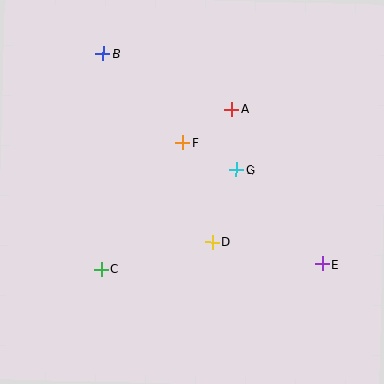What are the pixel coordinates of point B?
Point B is at (103, 54).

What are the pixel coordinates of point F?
Point F is at (183, 143).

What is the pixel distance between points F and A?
The distance between F and A is 59 pixels.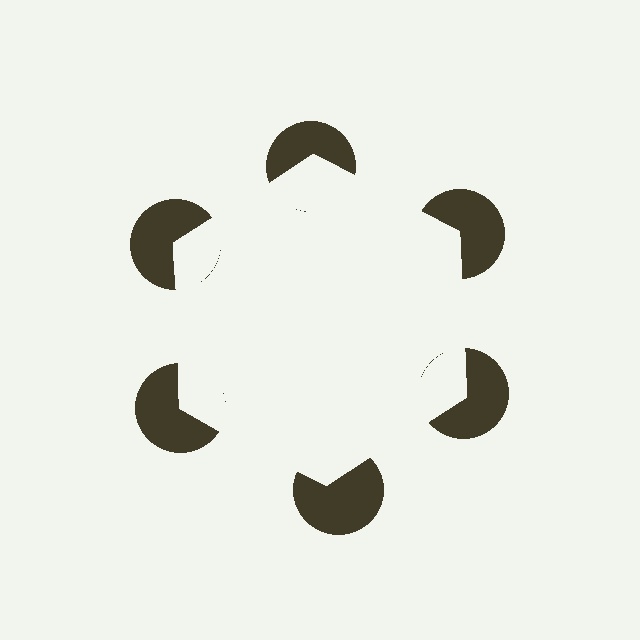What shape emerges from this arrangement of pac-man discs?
An illusory hexagon — its edges are inferred from the aligned wedge cuts in the pac-man discs, not physically drawn.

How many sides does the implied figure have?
6 sides.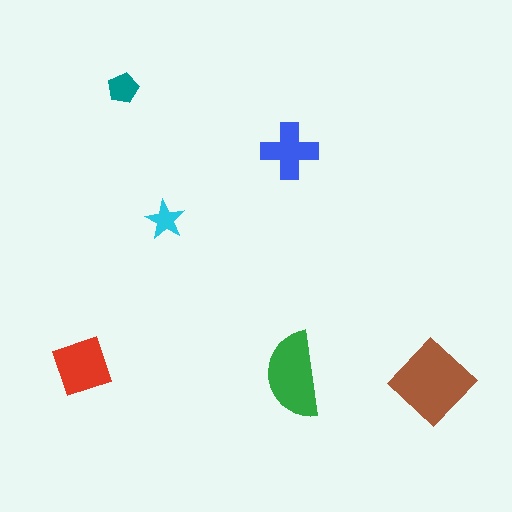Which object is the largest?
The brown diamond.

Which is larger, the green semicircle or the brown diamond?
The brown diamond.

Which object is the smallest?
The cyan star.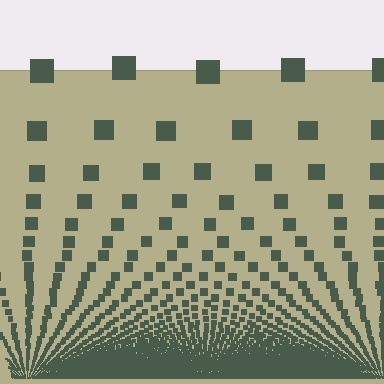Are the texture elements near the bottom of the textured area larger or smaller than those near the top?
Smaller. The gradient is inverted — elements near the bottom are smaller and denser.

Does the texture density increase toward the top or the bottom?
Density increases toward the bottom.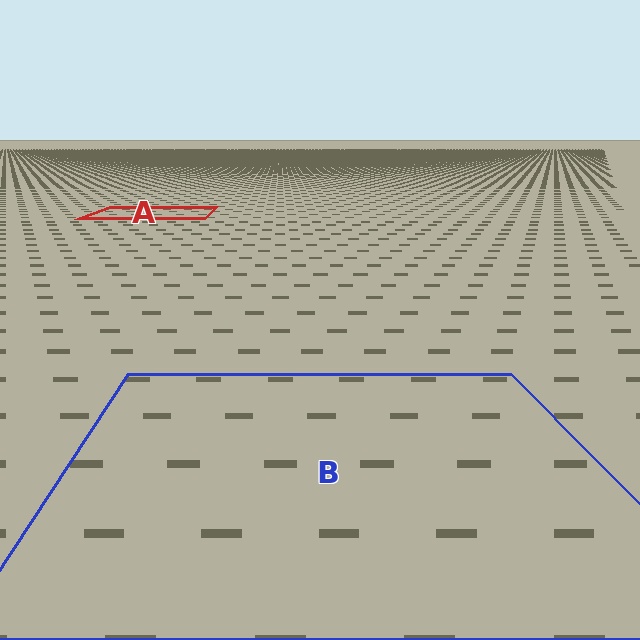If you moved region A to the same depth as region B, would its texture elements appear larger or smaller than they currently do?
They would appear larger. At a closer depth, the same texture elements are projected at a bigger on-screen size.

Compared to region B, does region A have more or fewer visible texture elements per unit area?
Region A has more texture elements per unit area — they are packed more densely because it is farther away.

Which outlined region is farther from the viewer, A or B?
Region A is farther from the viewer — the texture elements inside it appear smaller and more densely packed.